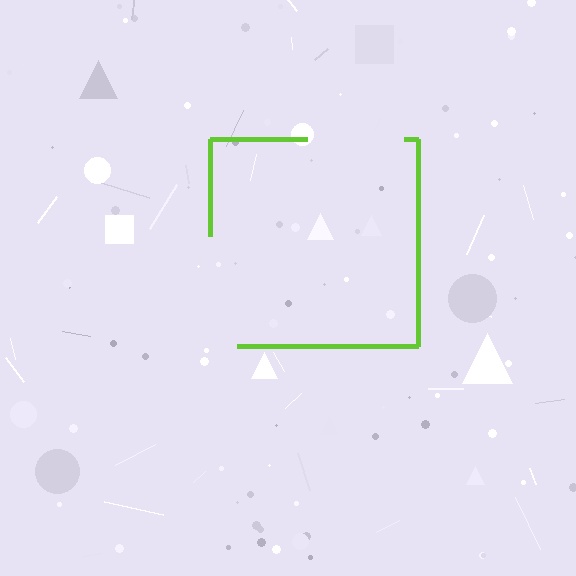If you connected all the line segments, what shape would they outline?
They would outline a square.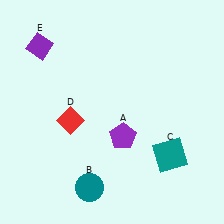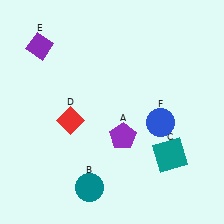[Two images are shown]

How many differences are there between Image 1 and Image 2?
There is 1 difference between the two images.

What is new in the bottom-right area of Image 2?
A blue circle (F) was added in the bottom-right area of Image 2.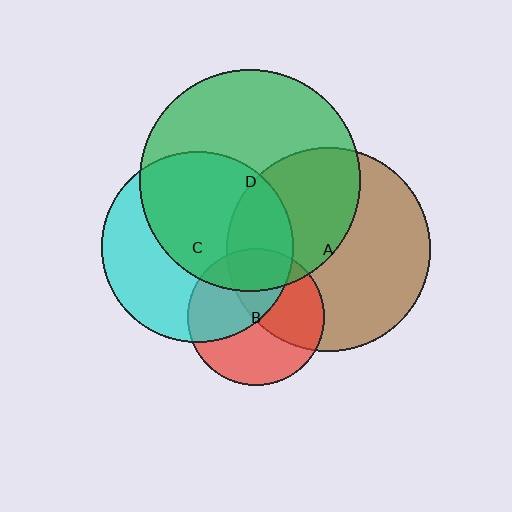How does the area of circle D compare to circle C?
Approximately 1.3 times.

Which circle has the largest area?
Circle D (green).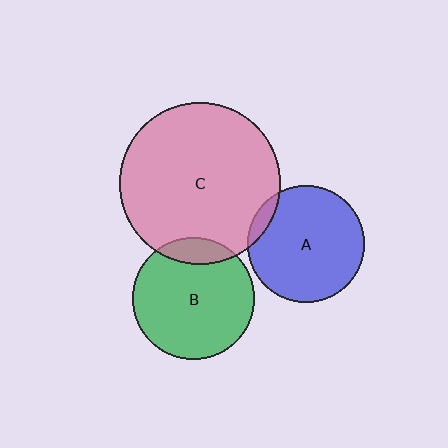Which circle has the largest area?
Circle C (pink).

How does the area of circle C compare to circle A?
Approximately 1.9 times.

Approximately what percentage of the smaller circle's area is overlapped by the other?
Approximately 5%.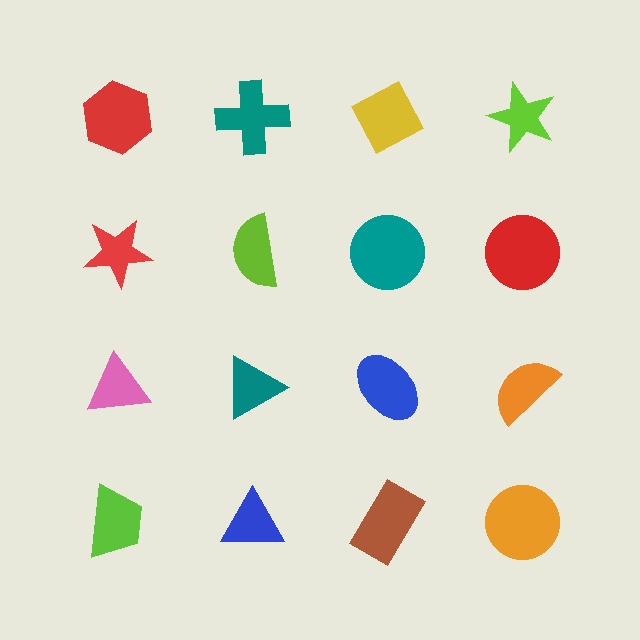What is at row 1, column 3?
A yellow diamond.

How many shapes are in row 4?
4 shapes.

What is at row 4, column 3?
A brown rectangle.